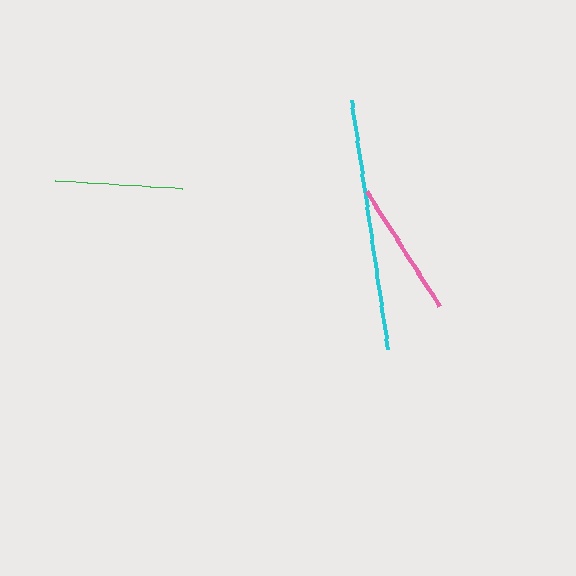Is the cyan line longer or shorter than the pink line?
The cyan line is longer than the pink line.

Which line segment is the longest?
The cyan line is the longest at approximately 253 pixels.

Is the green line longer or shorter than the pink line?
The pink line is longer than the green line.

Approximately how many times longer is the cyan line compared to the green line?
The cyan line is approximately 2.0 times the length of the green line.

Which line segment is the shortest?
The green line is the shortest at approximately 128 pixels.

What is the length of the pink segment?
The pink segment is approximately 135 pixels long.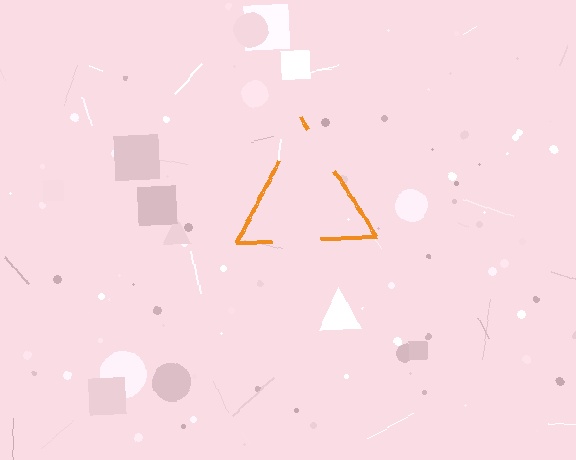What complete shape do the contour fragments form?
The contour fragments form a triangle.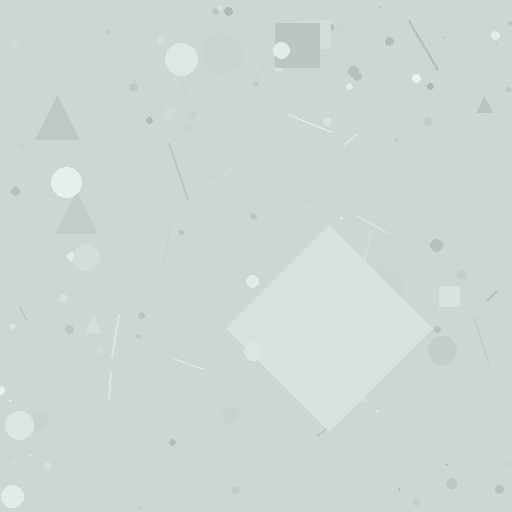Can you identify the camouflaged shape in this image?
The camouflaged shape is a diamond.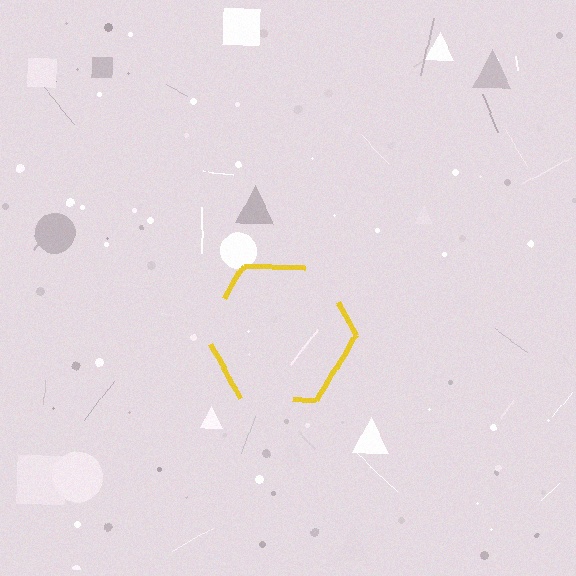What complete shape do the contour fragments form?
The contour fragments form a hexagon.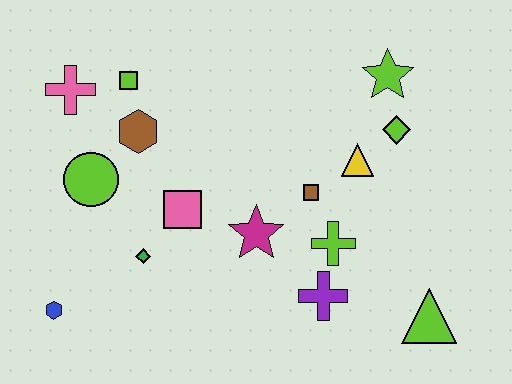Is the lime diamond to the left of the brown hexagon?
No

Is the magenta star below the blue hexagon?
No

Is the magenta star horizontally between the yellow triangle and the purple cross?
No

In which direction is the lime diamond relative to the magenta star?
The lime diamond is to the right of the magenta star.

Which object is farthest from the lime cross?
The pink cross is farthest from the lime cross.